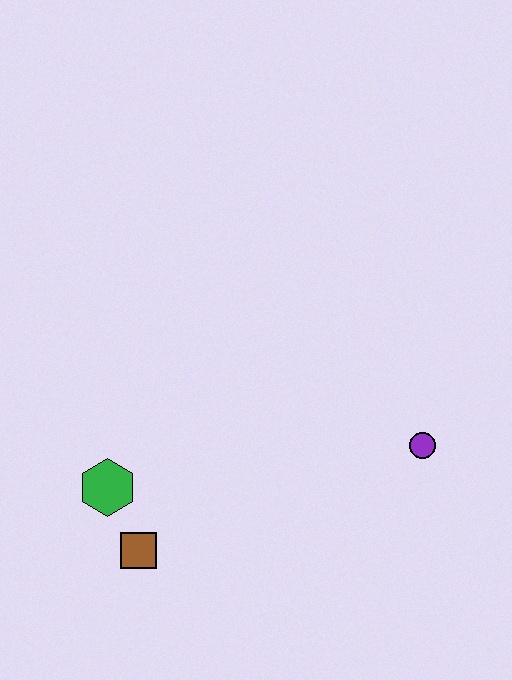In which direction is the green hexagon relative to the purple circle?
The green hexagon is to the left of the purple circle.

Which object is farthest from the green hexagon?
The purple circle is farthest from the green hexagon.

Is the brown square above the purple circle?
No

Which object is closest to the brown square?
The green hexagon is closest to the brown square.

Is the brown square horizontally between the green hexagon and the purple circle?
Yes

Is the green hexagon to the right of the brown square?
No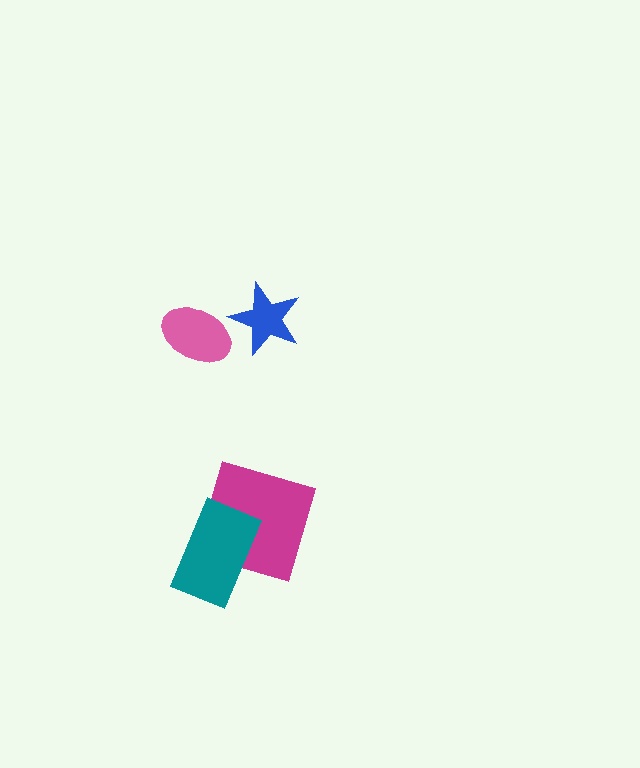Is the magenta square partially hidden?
Yes, it is partially covered by another shape.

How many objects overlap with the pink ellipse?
0 objects overlap with the pink ellipse.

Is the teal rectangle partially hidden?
No, no other shape covers it.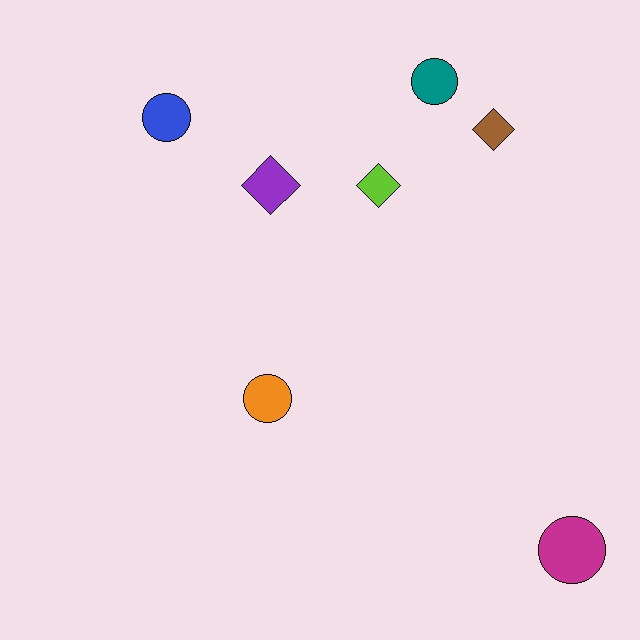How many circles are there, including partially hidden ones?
There are 4 circles.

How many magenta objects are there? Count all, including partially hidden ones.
There is 1 magenta object.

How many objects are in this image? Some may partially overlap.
There are 7 objects.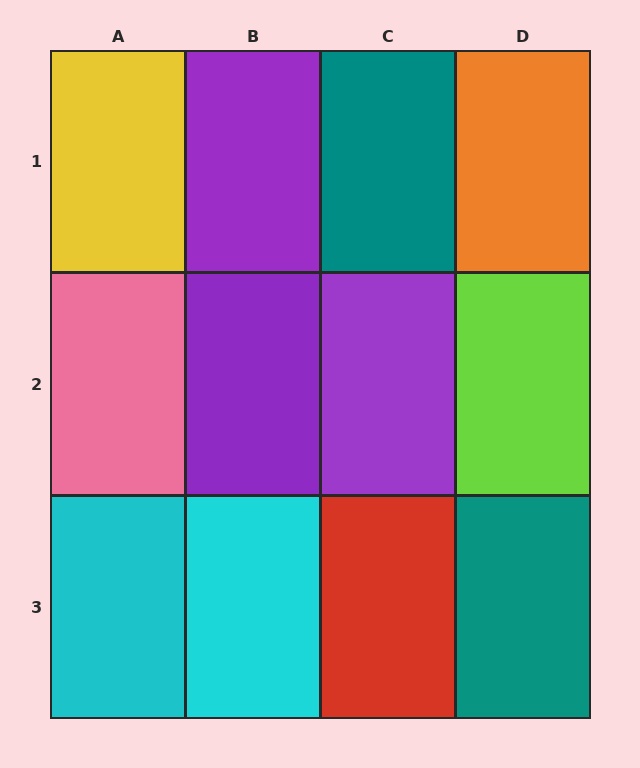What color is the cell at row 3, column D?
Teal.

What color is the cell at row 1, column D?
Orange.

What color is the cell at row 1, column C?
Teal.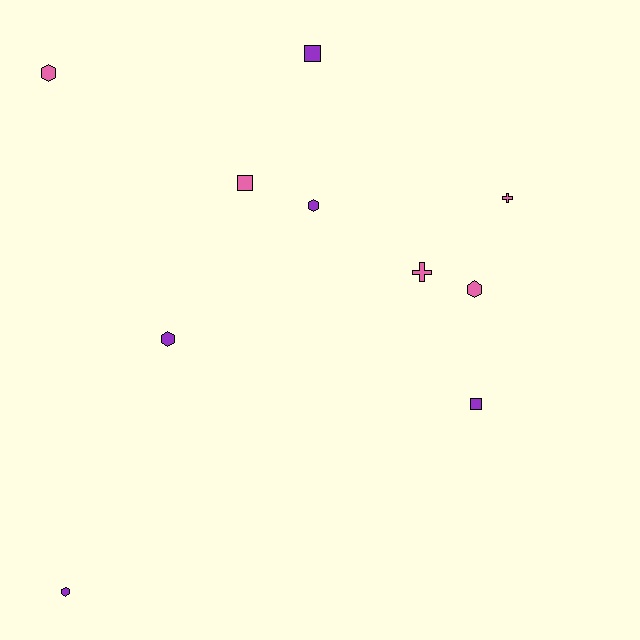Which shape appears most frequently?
Hexagon, with 5 objects.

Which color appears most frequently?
Purple, with 5 objects.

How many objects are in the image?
There are 10 objects.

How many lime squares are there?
There are no lime squares.